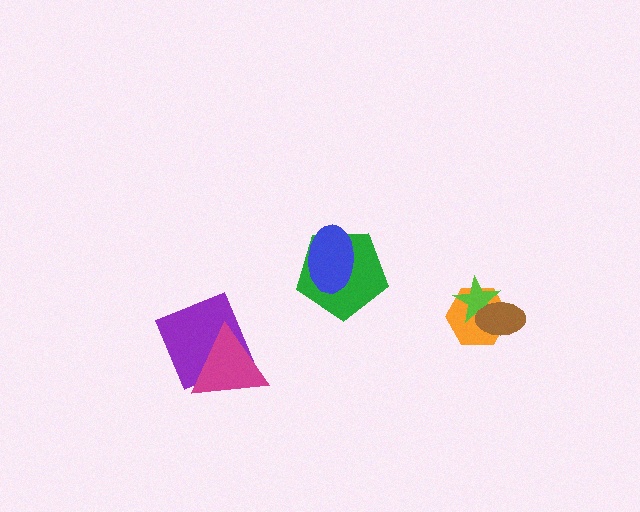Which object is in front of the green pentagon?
The blue ellipse is in front of the green pentagon.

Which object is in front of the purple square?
The magenta triangle is in front of the purple square.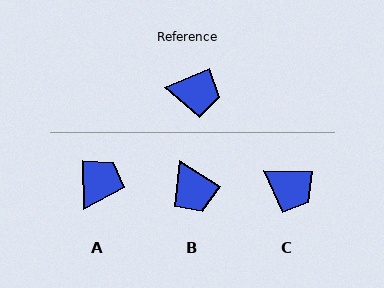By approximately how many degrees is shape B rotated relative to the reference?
Approximately 56 degrees clockwise.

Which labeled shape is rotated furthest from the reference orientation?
A, about 68 degrees away.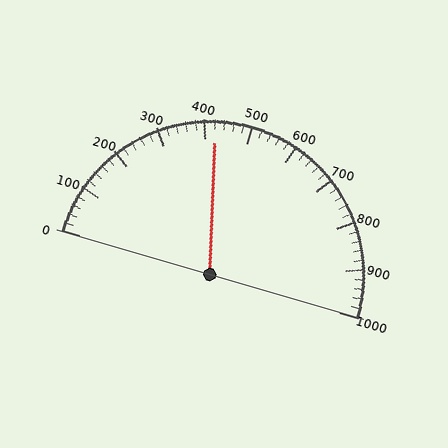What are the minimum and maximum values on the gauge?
The gauge ranges from 0 to 1000.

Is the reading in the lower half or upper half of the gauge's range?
The reading is in the lower half of the range (0 to 1000).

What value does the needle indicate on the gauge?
The needle indicates approximately 420.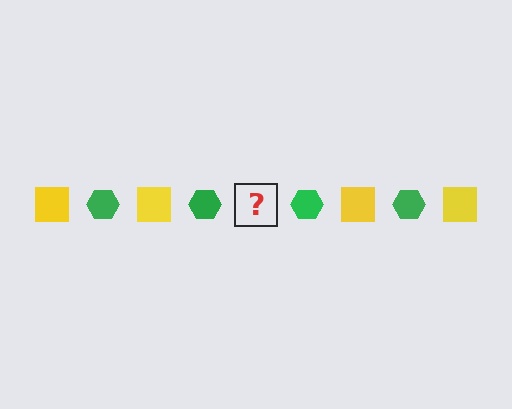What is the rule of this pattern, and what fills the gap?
The rule is that the pattern alternates between yellow square and green hexagon. The gap should be filled with a yellow square.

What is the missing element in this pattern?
The missing element is a yellow square.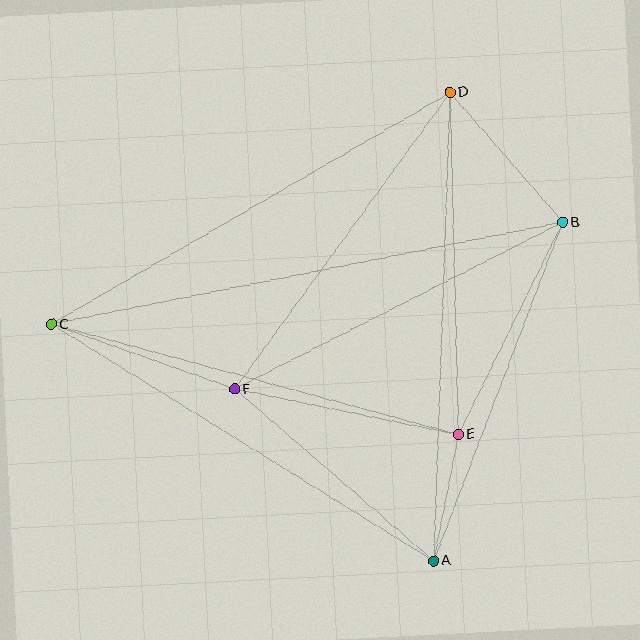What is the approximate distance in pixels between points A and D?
The distance between A and D is approximately 469 pixels.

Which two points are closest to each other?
Points A and E are closest to each other.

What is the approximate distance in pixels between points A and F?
The distance between A and F is approximately 263 pixels.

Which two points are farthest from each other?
Points B and C are farthest from each other.